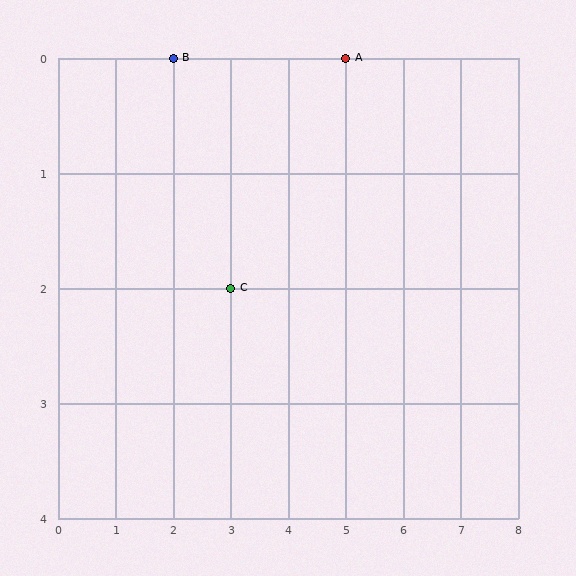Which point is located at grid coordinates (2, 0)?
Point B is at (2, 0).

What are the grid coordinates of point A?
Point A is at grid coordinates (5, 0).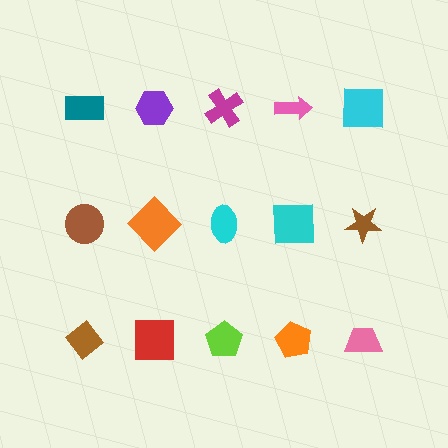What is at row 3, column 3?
A lime pentagon.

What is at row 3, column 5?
A pink trapezoid.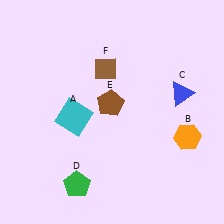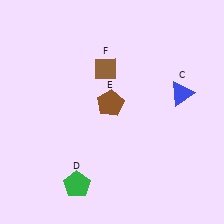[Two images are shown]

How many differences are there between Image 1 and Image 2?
There are 2 differences between the two images.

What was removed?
The cyan square (A), the orange hexagon (B) were removed in Image 2.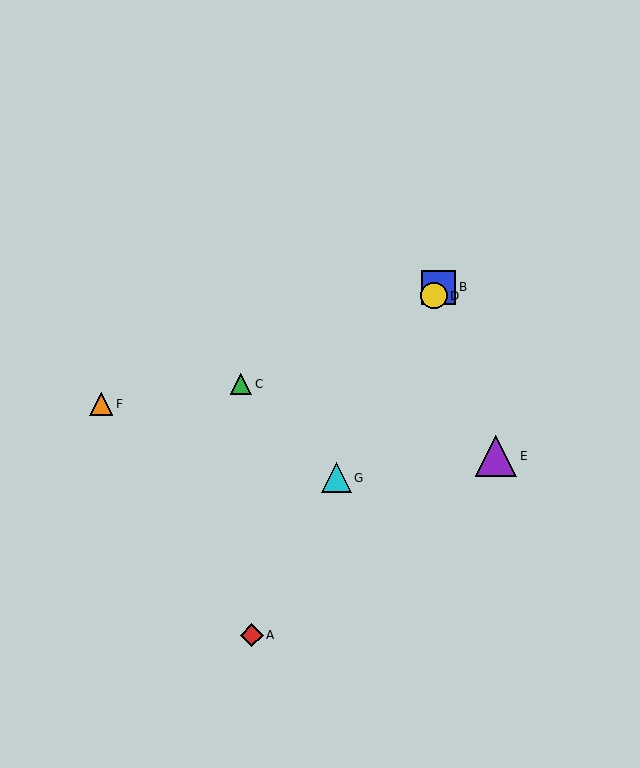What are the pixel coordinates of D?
Object D is at (434, 296).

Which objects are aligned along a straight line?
Objects A, B, D, G are aligned along a straight line.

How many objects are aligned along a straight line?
4 objects (A, B, D, G) are aligned along a straight line.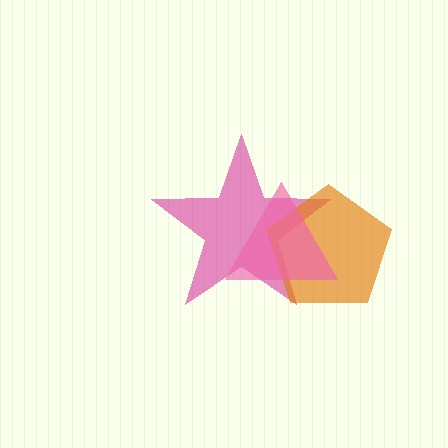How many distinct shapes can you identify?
There are 3 distinct shapes: a magenta star, an orange pentagon, a pink triangle.